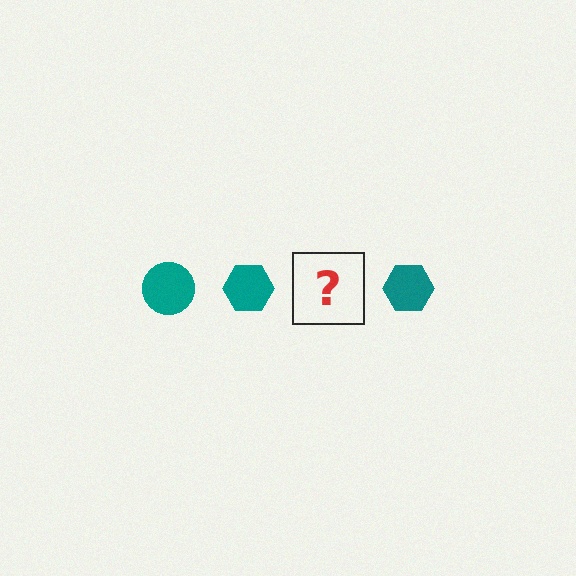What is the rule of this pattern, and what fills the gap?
The rule is that the pattern cycles through circle, hexagon shapes in teal. The gap should be filled with a teal circle.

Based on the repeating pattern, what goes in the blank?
The blank should be a teal circle.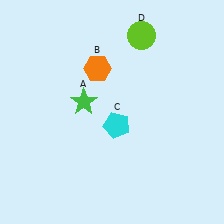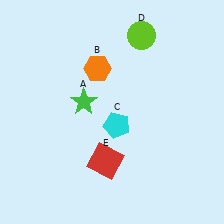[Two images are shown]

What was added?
A red square (E) was added in Image 2.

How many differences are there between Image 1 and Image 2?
There is 1 difference between the two images.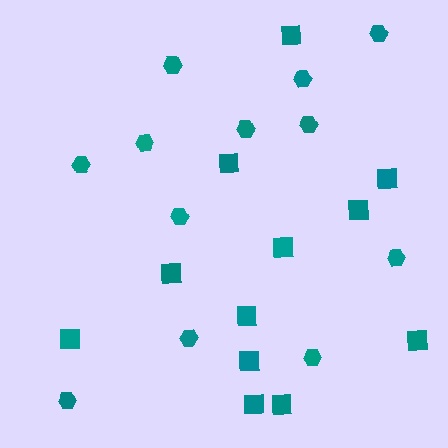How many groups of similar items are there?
There are 2 groups: one group of hexagons (12) and one group of squares (12).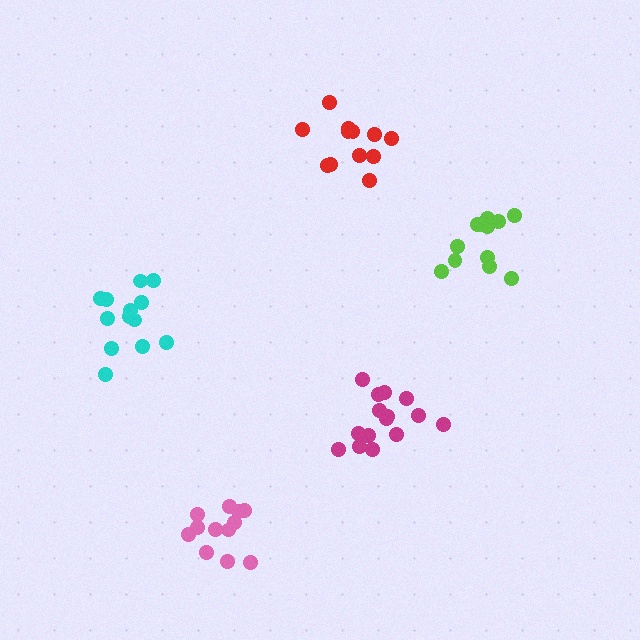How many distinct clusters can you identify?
There are 5 distinct clusters.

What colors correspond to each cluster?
The clusters are colored: lime, red, pink, magenta, cyan.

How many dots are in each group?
Group 1: 13 dots, Group 2: 12 dots, Group 3: 12 dots, Group 4: 15 dots, Group 5: 13 dots (65 total).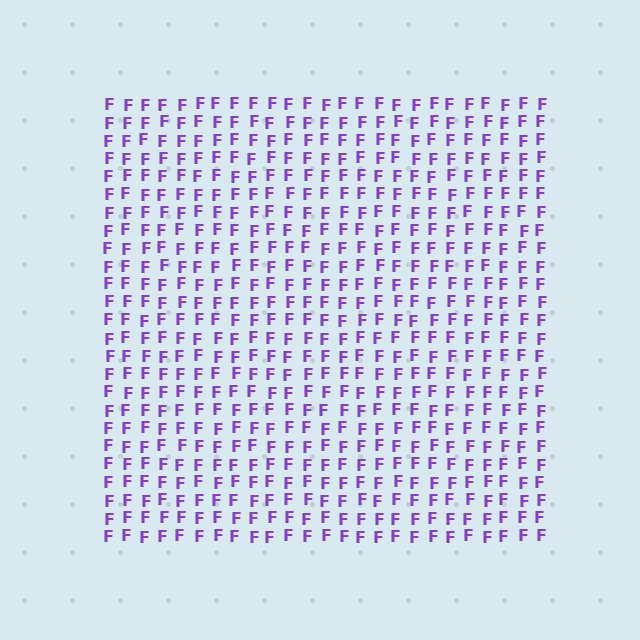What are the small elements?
The small elements are letter F's.